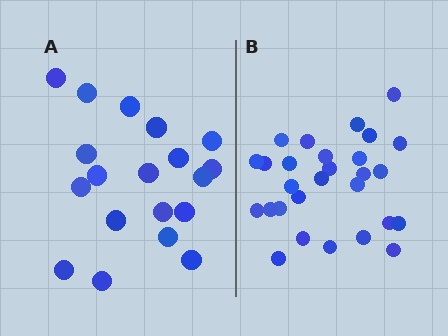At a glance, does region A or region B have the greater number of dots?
Region B (the right region) has more dots.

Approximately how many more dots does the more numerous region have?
Region B has roughly 8 or so more dots than region A.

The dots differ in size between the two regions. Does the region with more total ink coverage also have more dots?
No. Region A has more total ink coverage because its dots are larger, but region B actually contains more individual dots. Total area can be misleading — the number of items is what matters here.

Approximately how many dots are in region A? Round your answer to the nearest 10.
About 20 dots. (The exact count is 19, which rounds to 20.)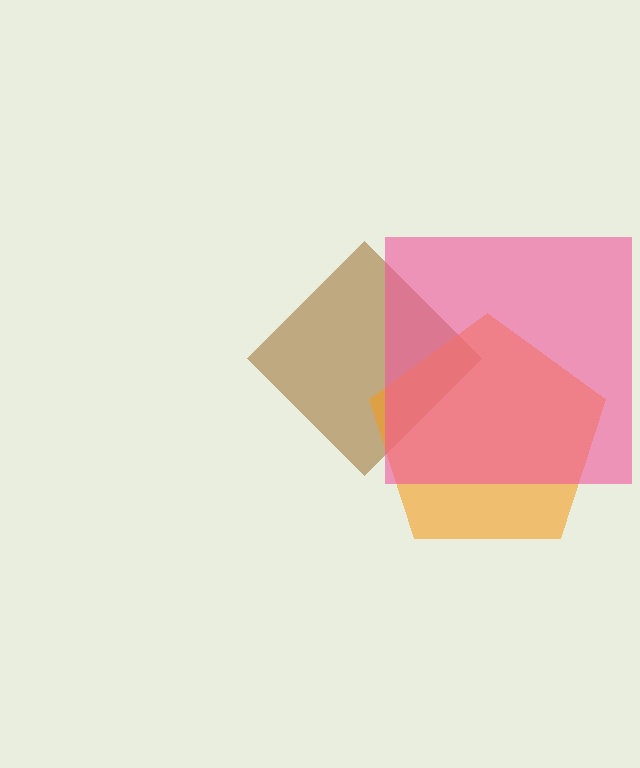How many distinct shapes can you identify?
There are 3 distinct shapes: a brown diamond, an orange pentagon, a pink square.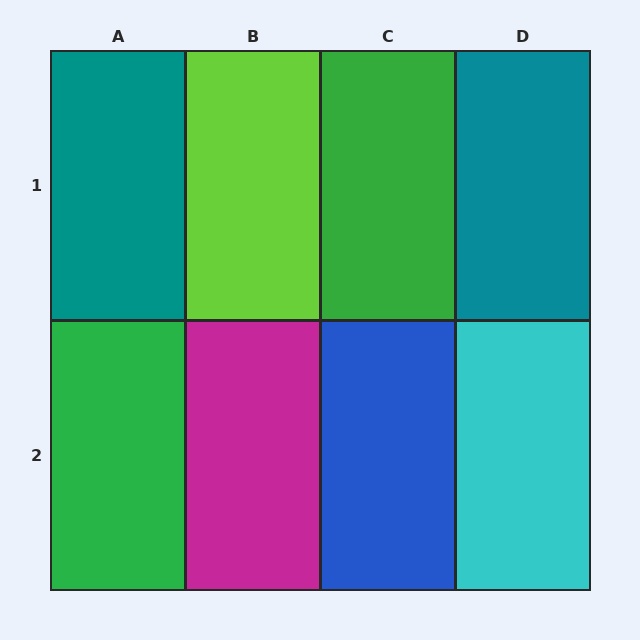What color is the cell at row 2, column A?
Green.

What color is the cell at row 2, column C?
Blue.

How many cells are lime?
1 cell is lime.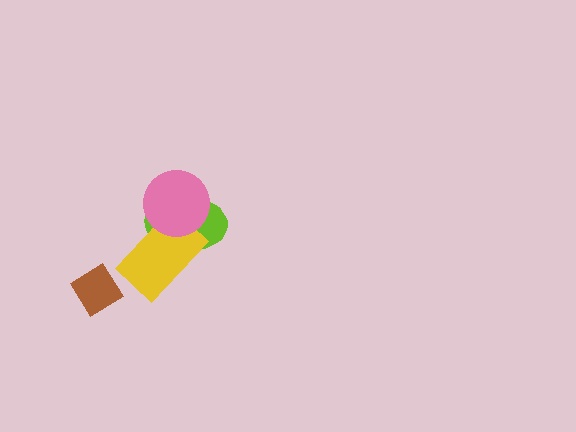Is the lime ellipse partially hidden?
Yes, it is partially covered by another shape.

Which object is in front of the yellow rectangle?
The pink circle is in front of the yellow rectangle.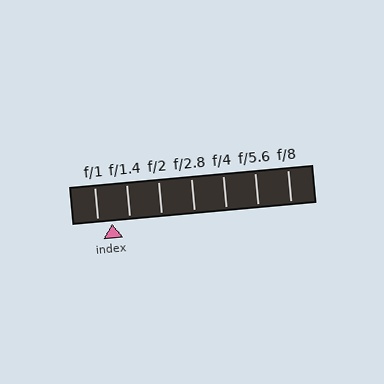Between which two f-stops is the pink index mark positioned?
The index mark is between f/1 and f/1.4.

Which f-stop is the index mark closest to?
The index mark is closest to f/1.